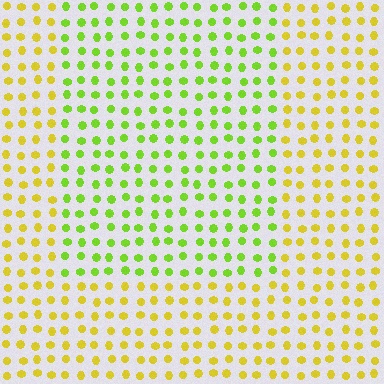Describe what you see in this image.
The image is filled with small yellow elements in a uniform arrangement. A rectangle-shaped region is visible where the elements are tinted to a slightly different hue, forming a subtle color boundary.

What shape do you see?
I see a rectangle.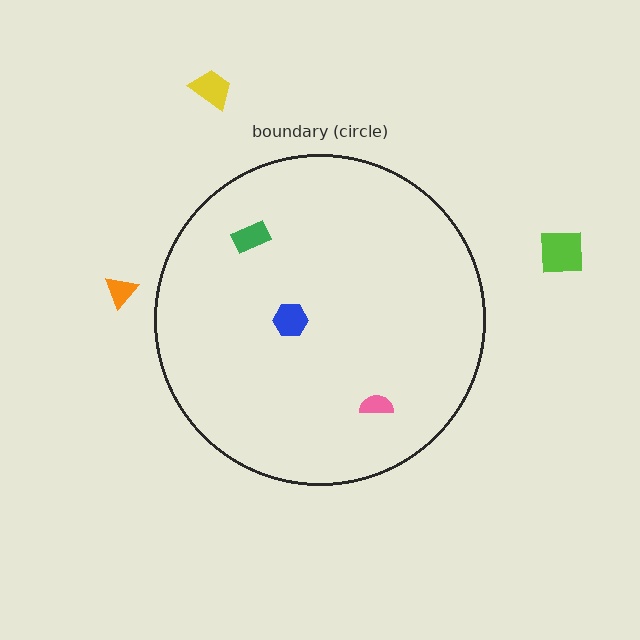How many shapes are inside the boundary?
3 inside, 3 outside.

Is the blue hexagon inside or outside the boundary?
Inside.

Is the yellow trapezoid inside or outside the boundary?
Outside.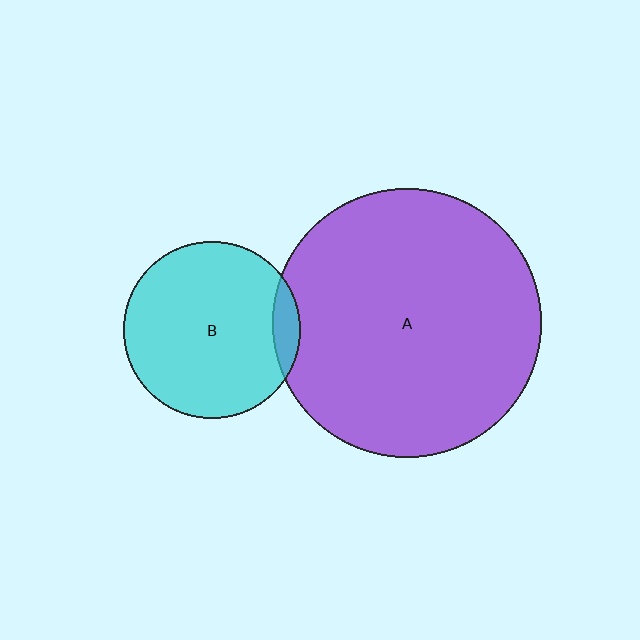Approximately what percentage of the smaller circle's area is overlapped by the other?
Approximately 10%.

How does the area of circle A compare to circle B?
Approximately 2.3 times.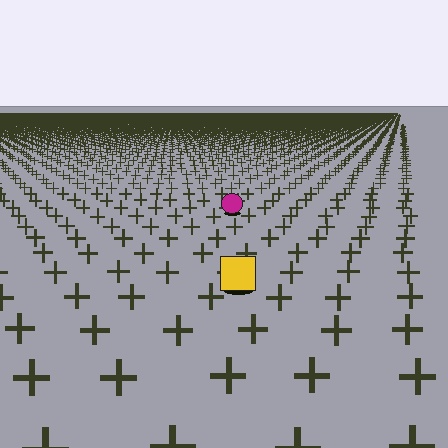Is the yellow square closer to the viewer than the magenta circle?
Yes. The yellow square is closer — you can tell from the texture gradient: the ground texture is coarser near it.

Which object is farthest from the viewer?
The magenta circle is farthest from the viewer. It appears smaller and the ground texture around it is denser.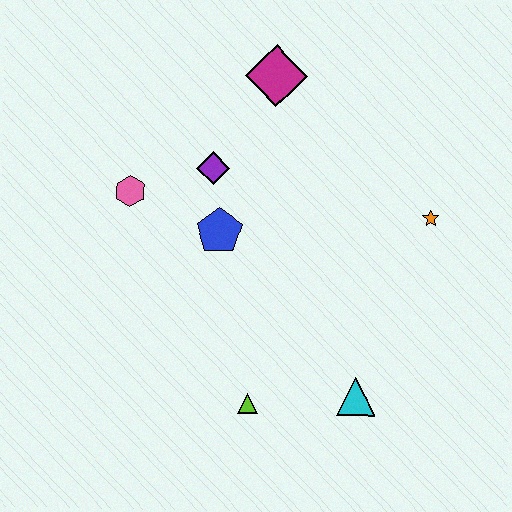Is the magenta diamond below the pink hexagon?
No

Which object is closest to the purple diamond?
The blue pentagon is closest to the purple diamond.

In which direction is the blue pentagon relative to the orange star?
The blue pentagon is to the left of the orange star.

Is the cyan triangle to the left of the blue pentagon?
No